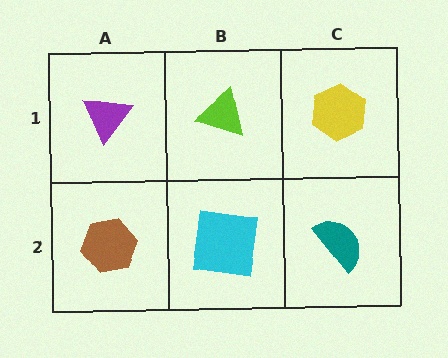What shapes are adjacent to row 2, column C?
A yellow hexagon (row 1, column C), a cyan square (row 2, column B).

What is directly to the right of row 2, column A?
A cyan square.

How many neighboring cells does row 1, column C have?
2.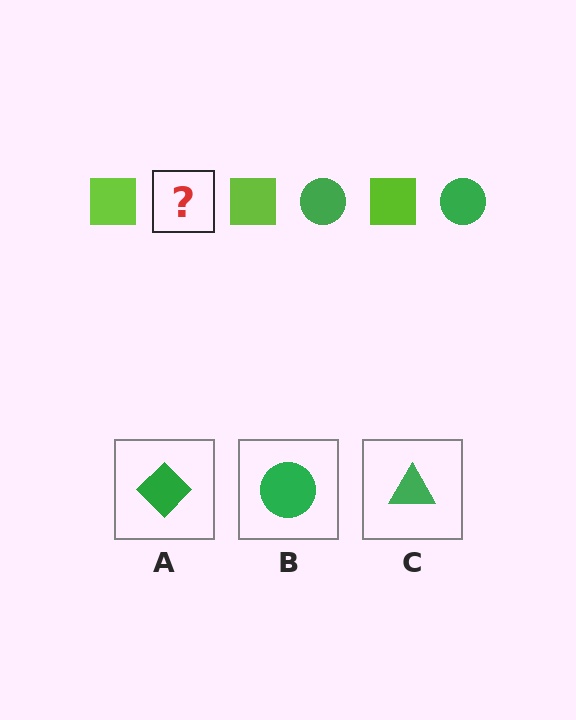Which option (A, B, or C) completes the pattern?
B.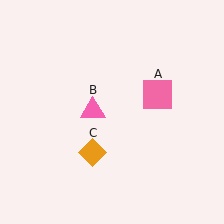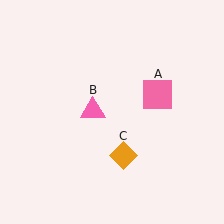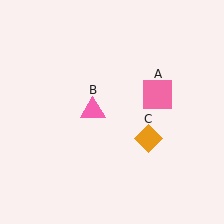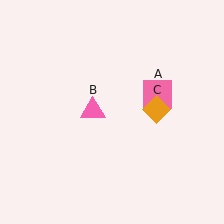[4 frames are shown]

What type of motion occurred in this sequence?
The orange diamond (object C) rotated counterclockwise around the center of the scene.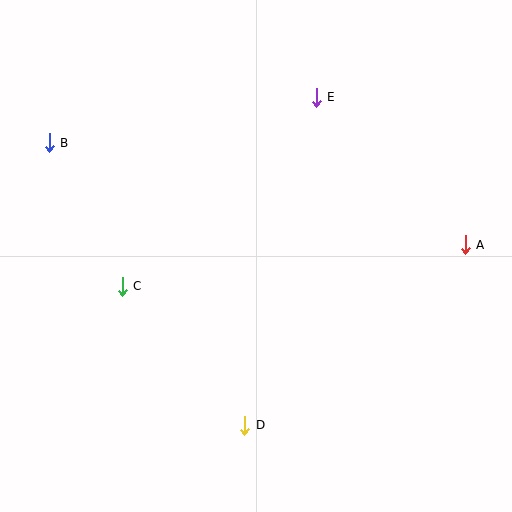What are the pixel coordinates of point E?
Point E is at (316, 97).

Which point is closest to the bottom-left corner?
Point C is closest to the bottom-left corner.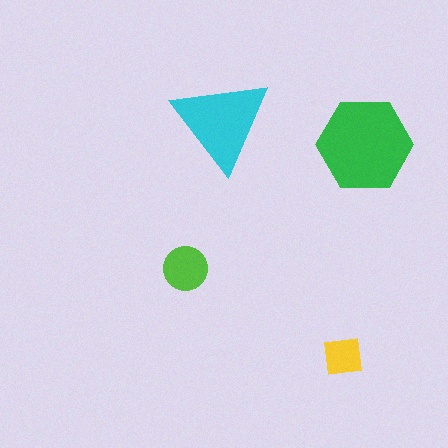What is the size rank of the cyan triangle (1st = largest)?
2nd.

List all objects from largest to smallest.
The green hexagon, the cyan triangle, the lime circle, the yellow square.